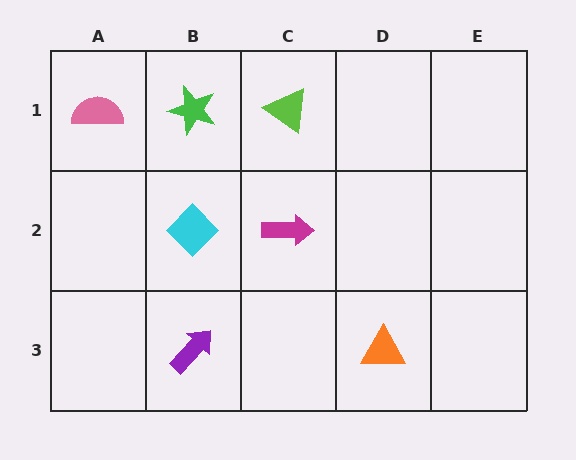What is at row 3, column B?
A purple arrow.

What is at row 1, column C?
A lime triangle.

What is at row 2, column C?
A magenta arrow.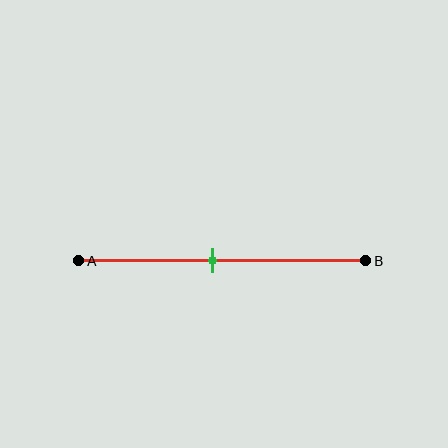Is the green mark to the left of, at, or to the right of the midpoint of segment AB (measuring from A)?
The green mark is to the left of the midpoint of segment AB.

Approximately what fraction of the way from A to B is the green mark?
The green mark is approximately 45% of the way from A to B.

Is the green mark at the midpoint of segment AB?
No, the mark is at about 45% from A, not at the 50% midpoint.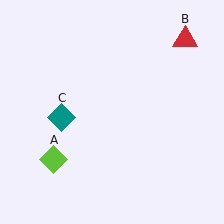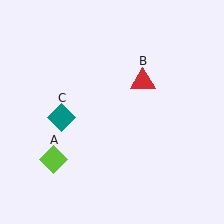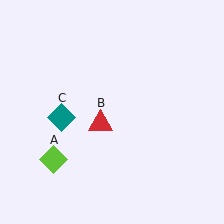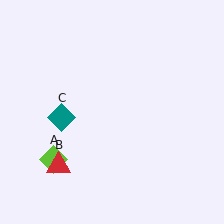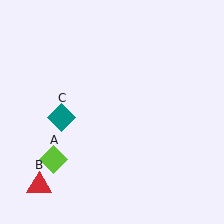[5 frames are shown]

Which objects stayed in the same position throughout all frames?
Lime diamond (object A) and teal diamond (object C) remained stationary.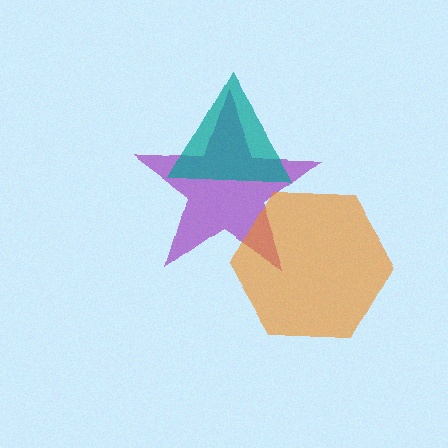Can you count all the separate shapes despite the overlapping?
Yes, there are 3 separate shapes.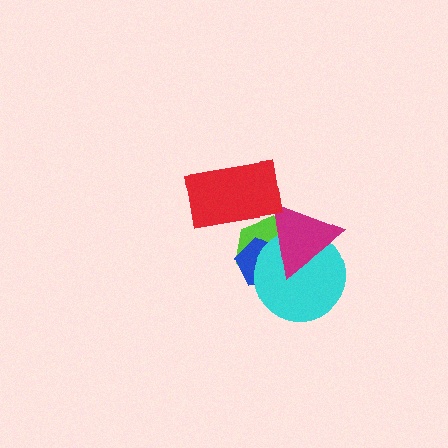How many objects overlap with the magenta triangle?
3 objects overlap with the magenta triangle.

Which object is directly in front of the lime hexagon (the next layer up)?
The blue pentagon is directly in front of the lime hexagon.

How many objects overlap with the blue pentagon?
3 objects overlap with the blue pentagon.